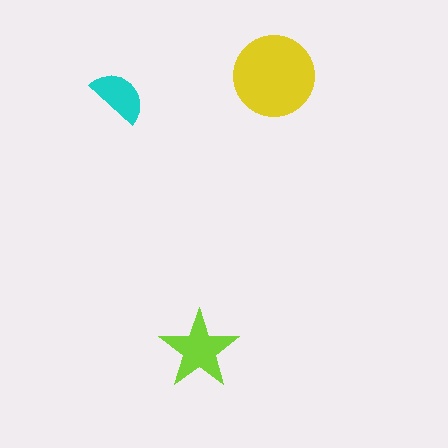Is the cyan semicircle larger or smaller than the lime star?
Smaller.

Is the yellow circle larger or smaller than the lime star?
Larger.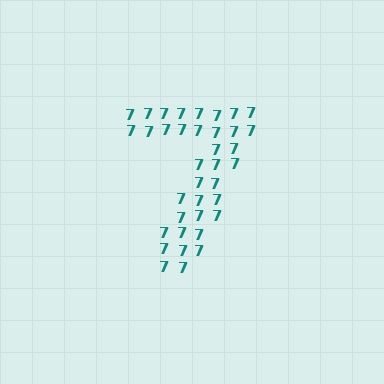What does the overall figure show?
The overall figure shows the digit 7.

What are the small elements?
The small elements are digit 7's.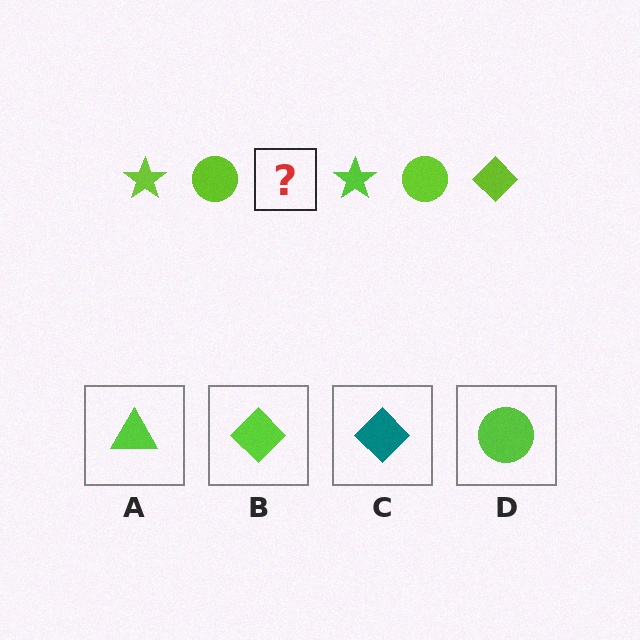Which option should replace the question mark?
Option B.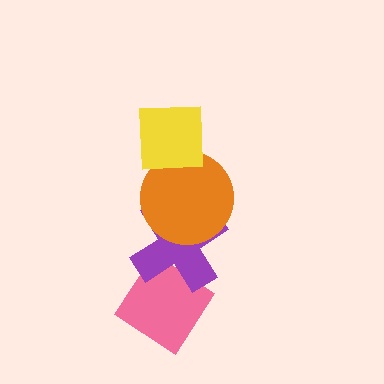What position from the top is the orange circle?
The orange circle is 2nd from the top.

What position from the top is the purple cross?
The purple cross is 3rd from the top.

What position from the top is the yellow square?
The yellow square is 1st from the top.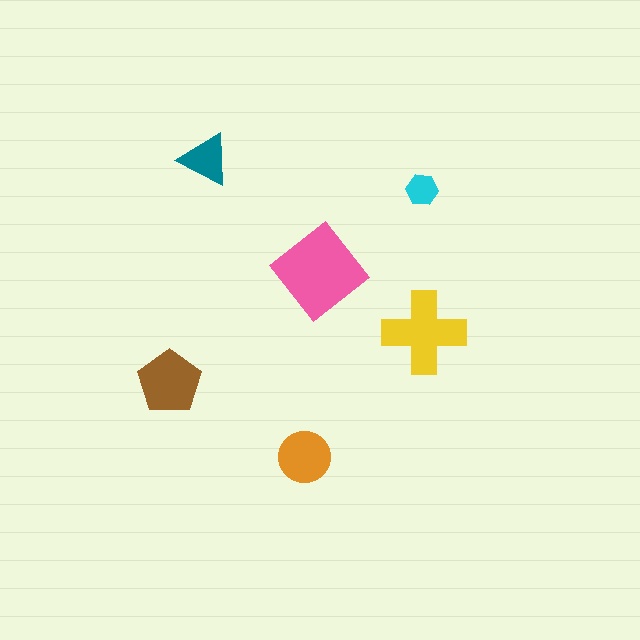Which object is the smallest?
The cyan hexagon.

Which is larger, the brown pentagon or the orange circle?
The brown pentagon.